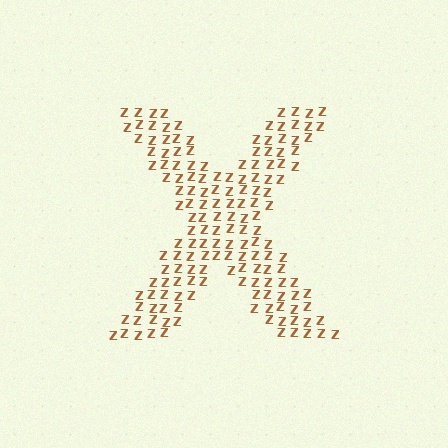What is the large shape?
The large shape is the letter X.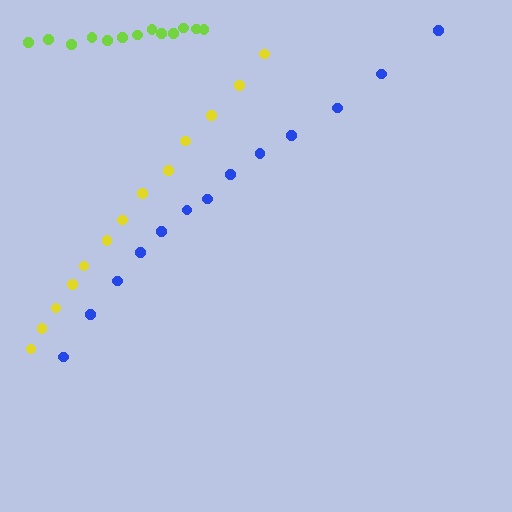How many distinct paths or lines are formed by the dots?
There are 3 distinct paths.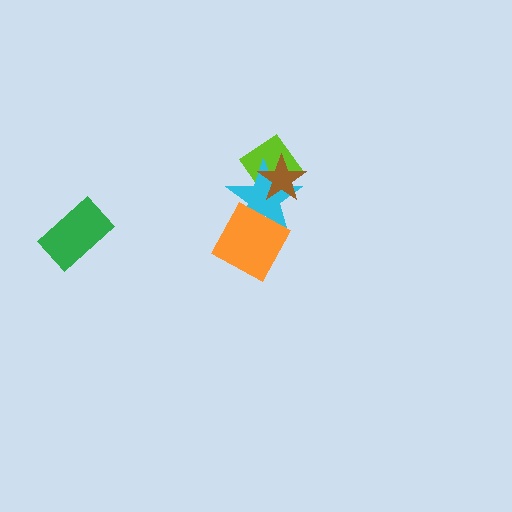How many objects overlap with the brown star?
2 objects overlap with the brown star.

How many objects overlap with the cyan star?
3 objects overlap with the cyan star.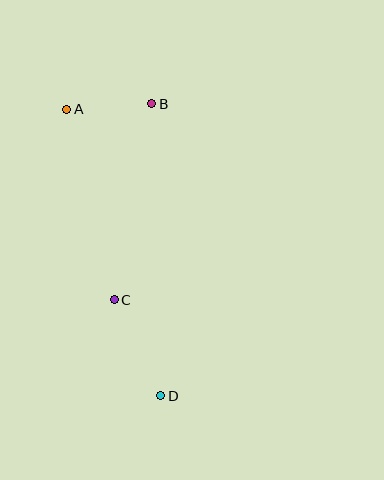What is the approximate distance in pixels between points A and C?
The distance between A and C is approximately 197 pixels.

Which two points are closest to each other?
Points A and B are closest to each other.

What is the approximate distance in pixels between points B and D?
The distance between B and D is approximately 292 pixels.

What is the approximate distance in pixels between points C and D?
The distance between C and D is approximately 107 pixels.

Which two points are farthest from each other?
Points A and D are farthest from each other.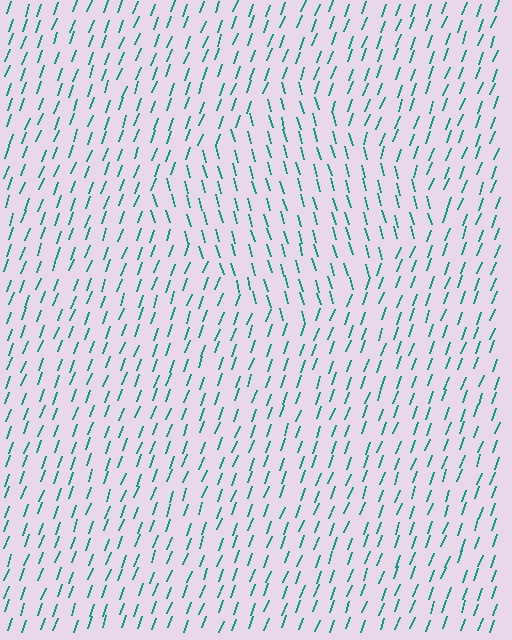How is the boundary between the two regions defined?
The boundary is defined purely by a change in line orientation (approximately 35 degrees difference). All lines are the same color and thickness.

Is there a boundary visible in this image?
Yes, there is a texture boundary formed by a change in line orientation.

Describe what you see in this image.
The image is filled with small teal line segments. A diamond region in the image has lines oriented differently from the surrounding lines, creating a visible texture boundary.